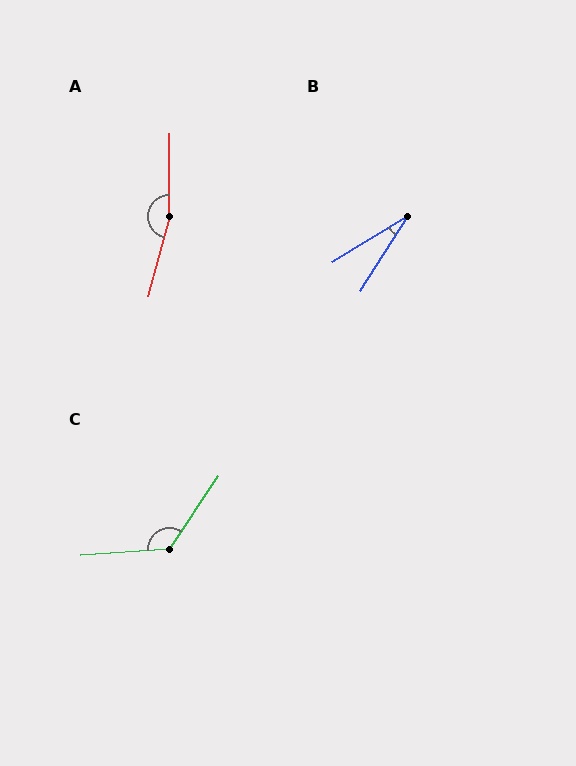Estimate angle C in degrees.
Approximately 128 degrees.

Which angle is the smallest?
B, at approximately 27 degrees.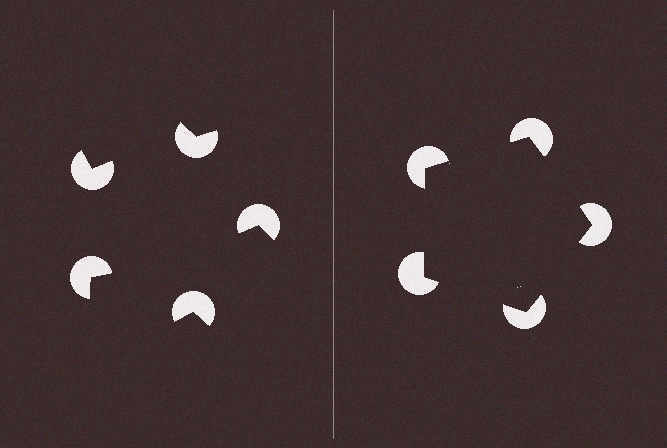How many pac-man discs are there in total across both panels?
10 — 5 on each side.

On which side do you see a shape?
An illusory pentagon appears on the right side. On the left side the wedge cuts are rotated, so no coherent shape forms.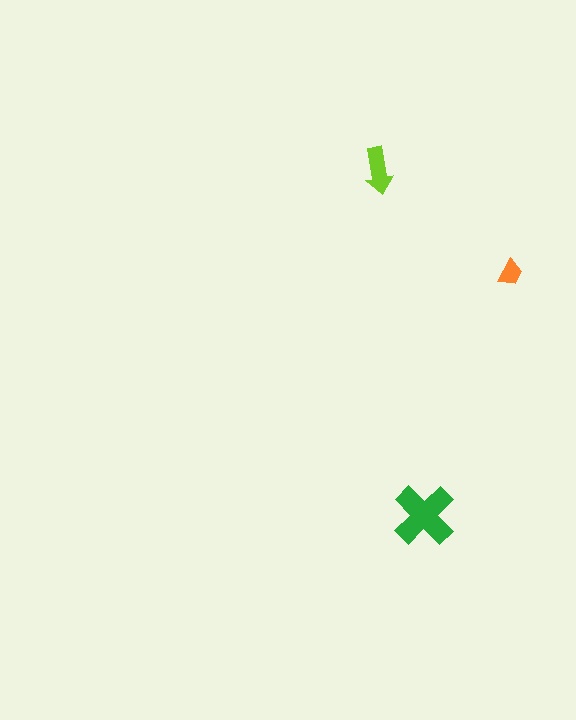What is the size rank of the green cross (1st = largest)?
1st.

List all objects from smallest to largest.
The orange trapezoid, the lime arrow, the green cross.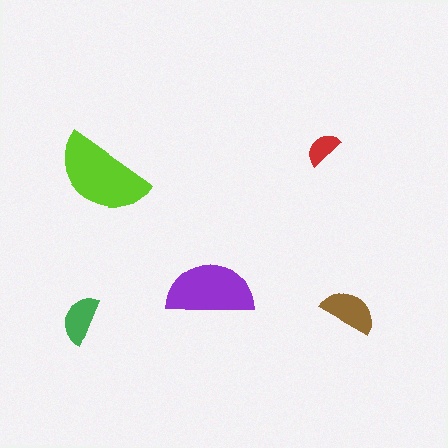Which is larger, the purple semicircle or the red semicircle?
The purple one.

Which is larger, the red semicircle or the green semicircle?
The green one.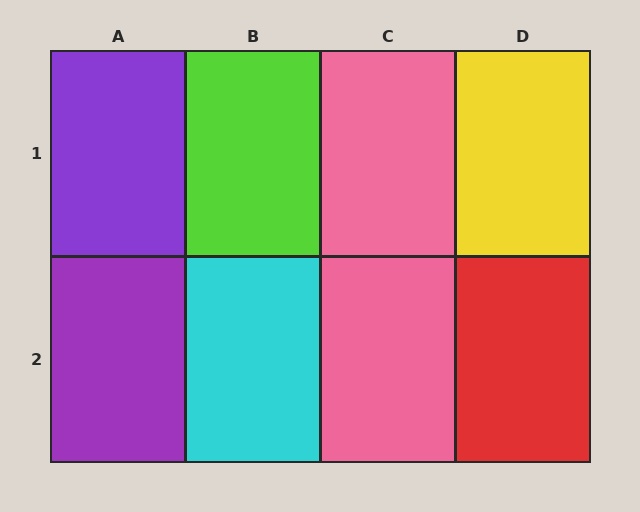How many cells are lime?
1 cell is lime.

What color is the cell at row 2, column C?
Pink.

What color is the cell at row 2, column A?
Purple.